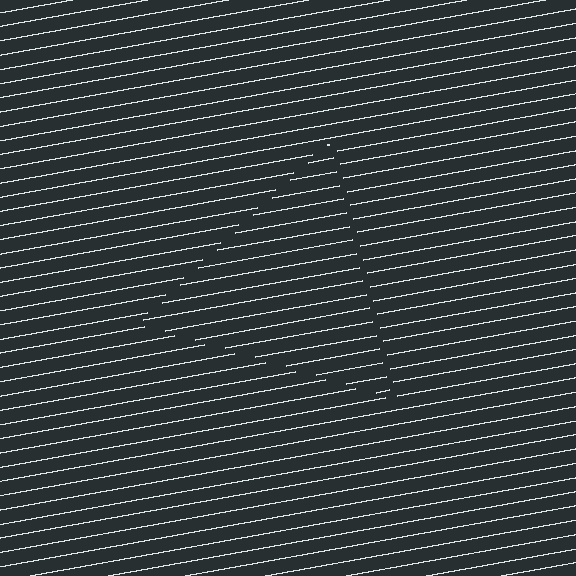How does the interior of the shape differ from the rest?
The interior of the shape contains the same grating, shifted by half a period — the contour is defined by the phase discontinuity where line-ends from the inner and outer gratings abut.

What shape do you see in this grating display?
An illusory triangle. The interior of the shape contains the same grating, shifted by half a period — the contour is defined by the phase discontinuity where line-ends from the inner and outer gratings abut.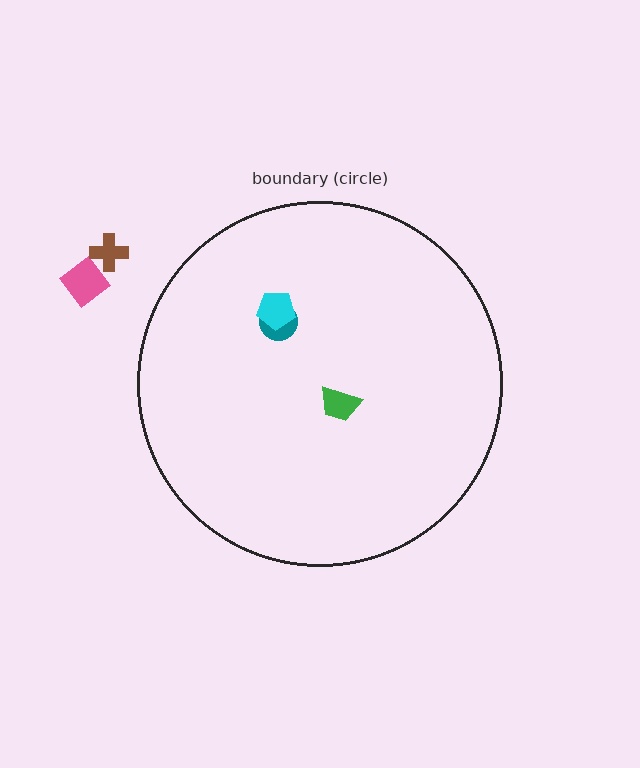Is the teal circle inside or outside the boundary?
Inside.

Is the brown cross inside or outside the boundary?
Outside.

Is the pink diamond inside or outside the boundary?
Outside.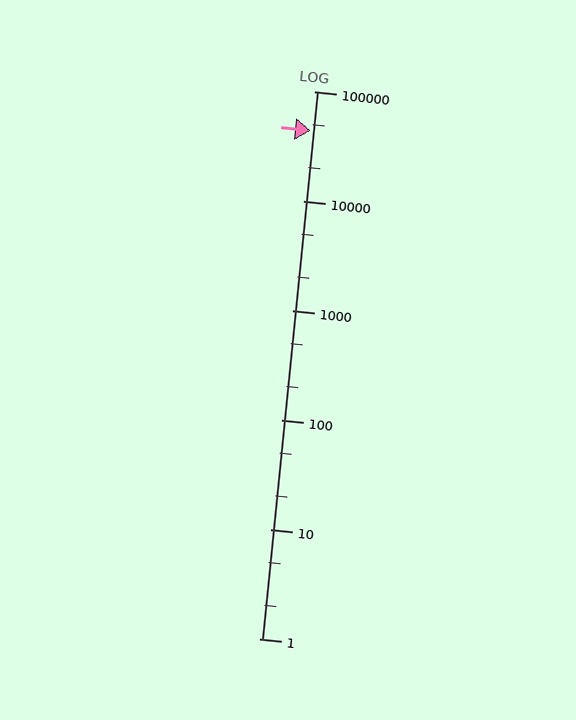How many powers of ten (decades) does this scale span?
The scale spans 5 decades, from 1 to 100000.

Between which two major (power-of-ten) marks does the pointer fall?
The pointer is between 10000 and 100000.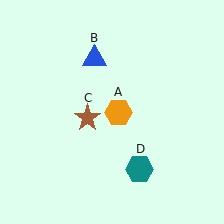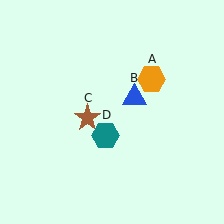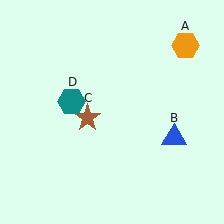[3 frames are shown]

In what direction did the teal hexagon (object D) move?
The teal hexagon (object D) moved up and to the left.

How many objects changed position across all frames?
3 objects changed position: orange hexagon (object A), blue triangle (object B), teal hexagon (object D).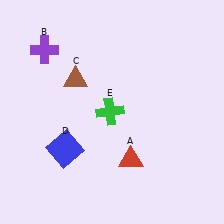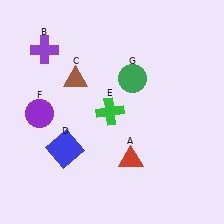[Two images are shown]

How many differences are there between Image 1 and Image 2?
There are 2 differences between the two images.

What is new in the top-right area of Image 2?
A green circle (G) was added in the top-right area of Image 2.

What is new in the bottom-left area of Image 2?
A purple circle (F) was added in the bottom-left area of Image 2.